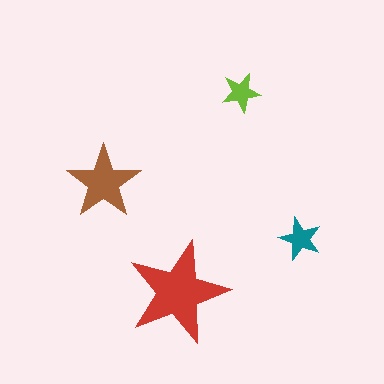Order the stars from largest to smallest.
the red one, the brown one, the teal one, the lime one.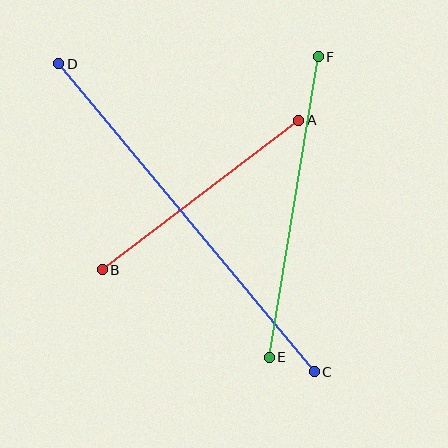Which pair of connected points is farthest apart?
Points C and D are farthest apart.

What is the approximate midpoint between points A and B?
The midpoint is at approximately (200, 195) pixels.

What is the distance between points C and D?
The distance is approximately 400 pixels.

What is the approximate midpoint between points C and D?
The midpoint is at approximately (186, 218) pixels.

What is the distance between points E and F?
The distance is approximately 304 pixels.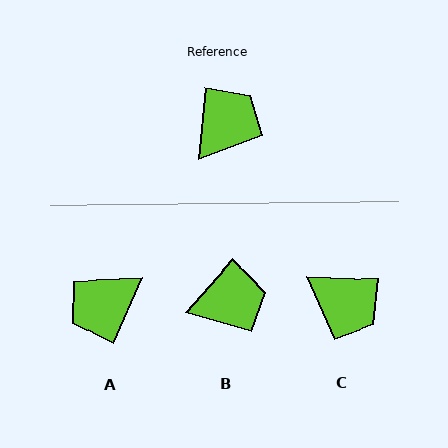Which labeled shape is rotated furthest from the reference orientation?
A, about 162 degrees away.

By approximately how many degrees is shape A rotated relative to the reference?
Approximately 162 degrees counter-clockwise.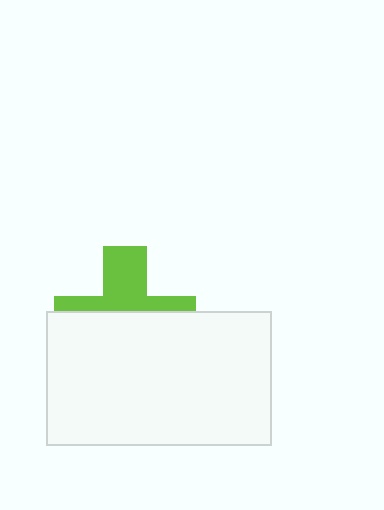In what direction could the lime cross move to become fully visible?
The lime cross could move up. That would shift it out from behind the white rectangle entirely.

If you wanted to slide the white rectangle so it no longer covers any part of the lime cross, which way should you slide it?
Slide it down — that is the most direct way to separate the two shapes.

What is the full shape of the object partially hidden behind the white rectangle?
The partially hidden object is a lime cross.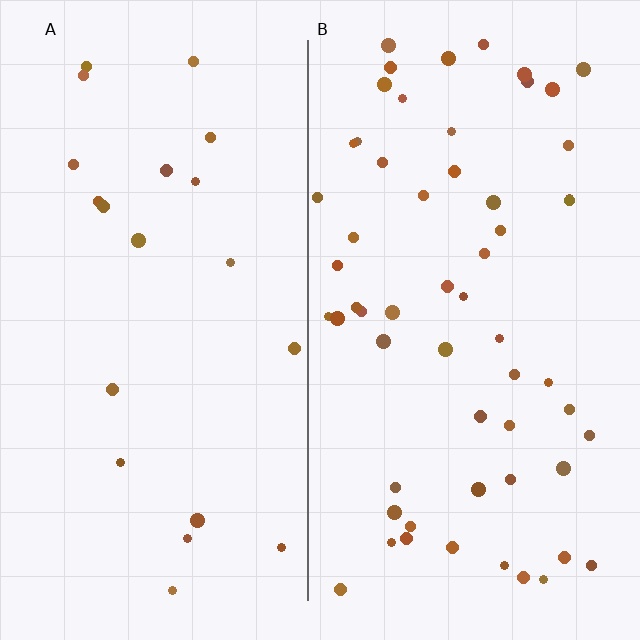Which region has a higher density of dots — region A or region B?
B (the right).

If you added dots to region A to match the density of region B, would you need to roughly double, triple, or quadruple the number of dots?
Approximately triple.